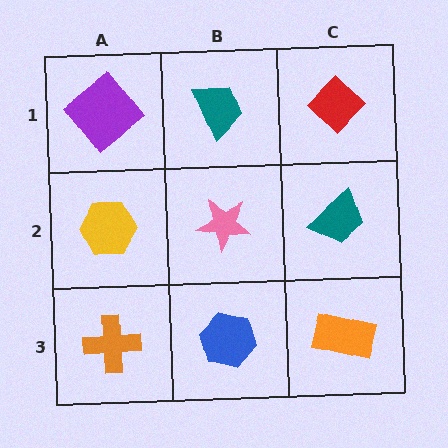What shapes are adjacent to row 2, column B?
A teal trapezoid (row 1, column B), a blue hexagon (row 3, column B), a yellow hexagon (row 2, column A), a teal trapezoid (row 2, column C).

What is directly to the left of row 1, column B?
A purple diamond.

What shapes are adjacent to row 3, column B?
A pink star (row 2, column B), an orange cross (row 3, column A), an orange rectangle (row 3, column C).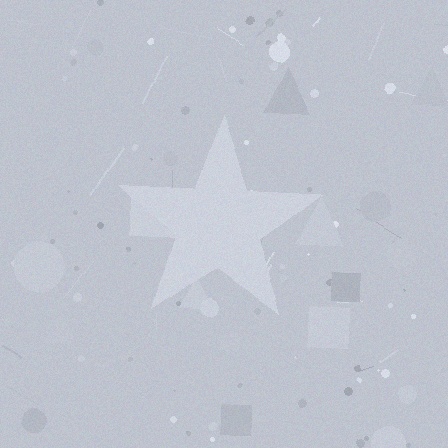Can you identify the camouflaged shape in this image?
The camouflaged shape is a star.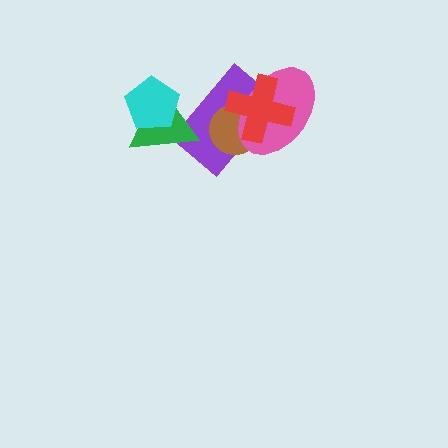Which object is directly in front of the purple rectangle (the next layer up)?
The brown circle is directly in front of the purple rectangle.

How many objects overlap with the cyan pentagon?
1 object overlaps with the cyan pentagon.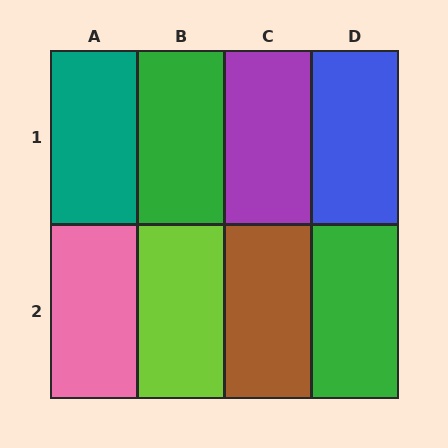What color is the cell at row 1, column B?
Green.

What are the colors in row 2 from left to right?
Pink, lime, brown, green.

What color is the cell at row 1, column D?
Blue.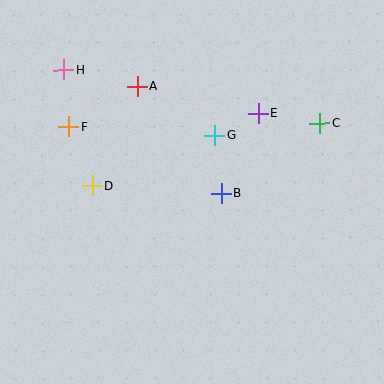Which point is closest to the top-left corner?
Point H is closest to the top-left corner.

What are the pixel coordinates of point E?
Point E is at (258, 113).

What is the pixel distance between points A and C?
The distance between A and C is 187 pixels.